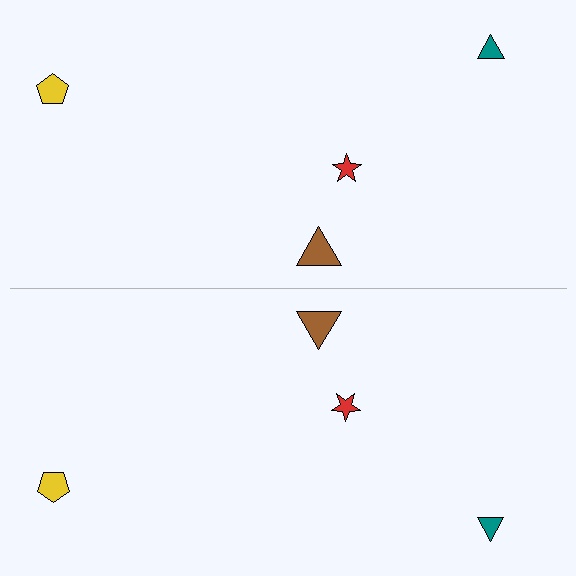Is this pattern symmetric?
Yes, this pattern has bilateral (reflection) symmetry.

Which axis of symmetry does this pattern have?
The pattern has a horizontal axis of symmetry running through the center of the image.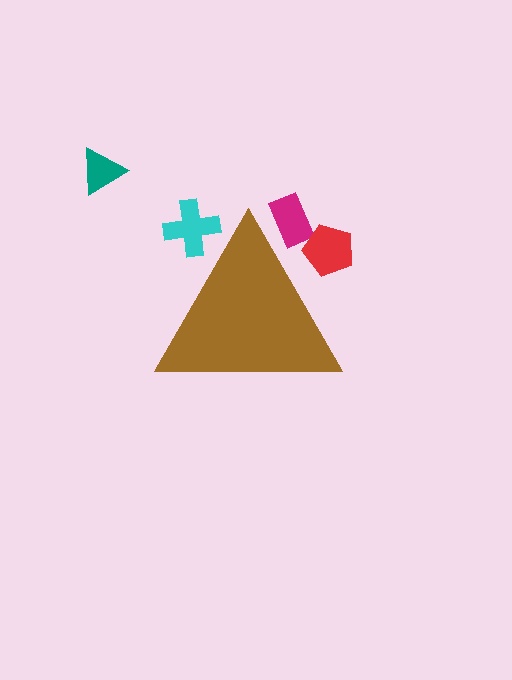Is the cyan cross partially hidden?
Yes, the cyan cross is partially hidden behind the brown triangle.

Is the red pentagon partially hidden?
Yes, the red pentagon is partially hidden behind the brown triangle.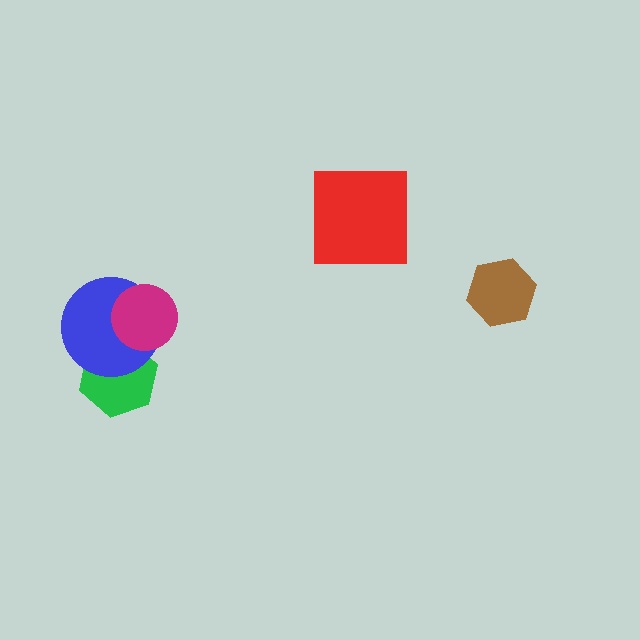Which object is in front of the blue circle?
The magenta circle is in front of the blue circle.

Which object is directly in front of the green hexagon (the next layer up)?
The blue circle is directly in front of the green hexagon.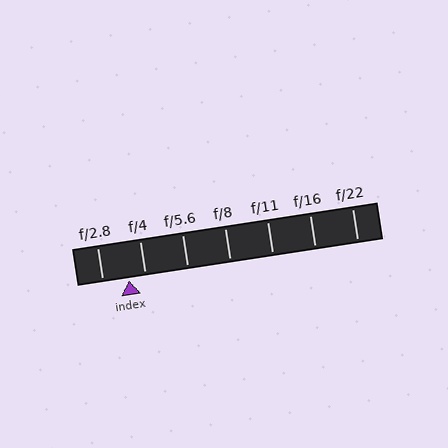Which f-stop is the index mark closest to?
The index mark is closest to f/4.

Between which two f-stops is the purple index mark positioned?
The index mark is between f/2.8 and f/4.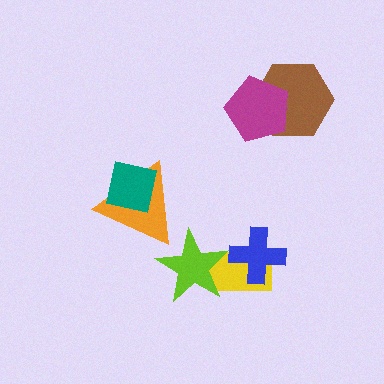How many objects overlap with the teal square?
1 object overlaps with the teal square.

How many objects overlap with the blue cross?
1 object overlaps with the blue cross.